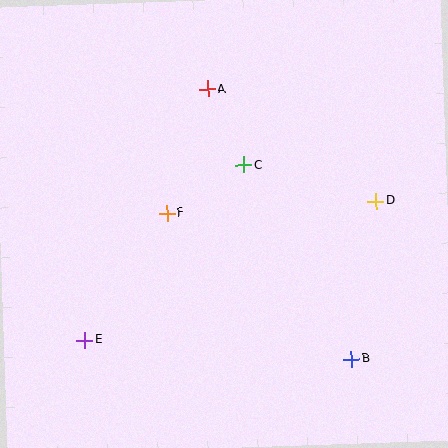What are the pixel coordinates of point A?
Point A is at (208, 89).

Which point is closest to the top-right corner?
Point D is closest to the top-right corner.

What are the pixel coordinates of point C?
Point C is at (244, 165).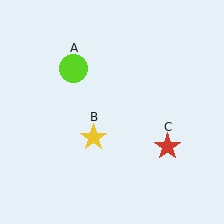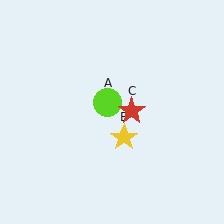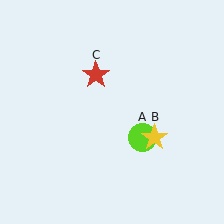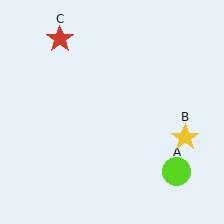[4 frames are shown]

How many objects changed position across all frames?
3 objects changed position: lime circle (object A), yellow star (object B), red star (object C).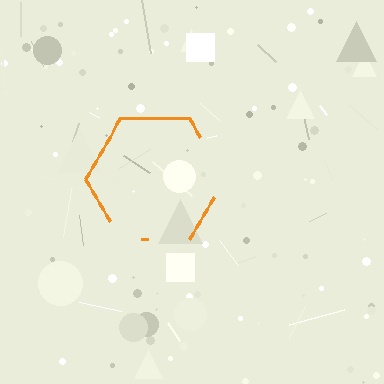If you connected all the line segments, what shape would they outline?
They would outline a hexagon.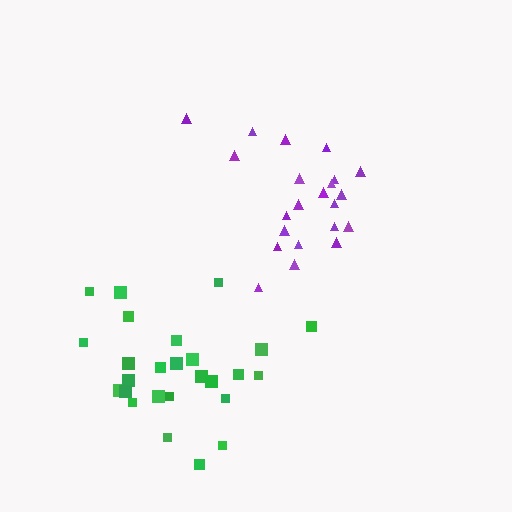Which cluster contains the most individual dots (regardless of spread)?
Green (26).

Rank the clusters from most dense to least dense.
purple, green.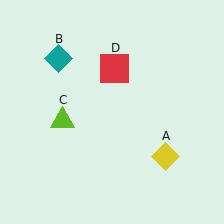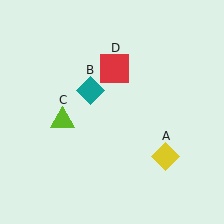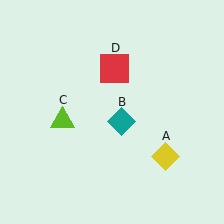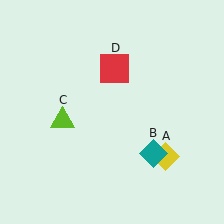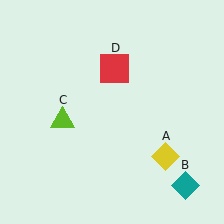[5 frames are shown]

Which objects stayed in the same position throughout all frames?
Yellow diamond (object A) and lime triangle (object C) and red square (object D) remained stationary.